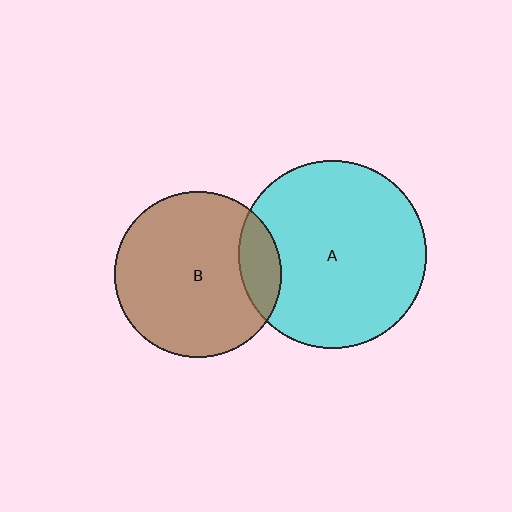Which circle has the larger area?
Circle A (cyan).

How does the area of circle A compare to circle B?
Approximately 1.3 times.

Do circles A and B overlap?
Yes.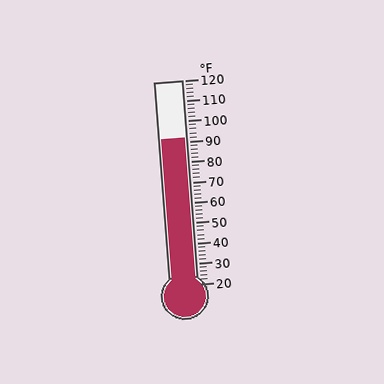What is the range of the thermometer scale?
The thermometer scale ranges from 20°F to 120°F.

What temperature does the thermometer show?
The thermometer shows approximately 92°F.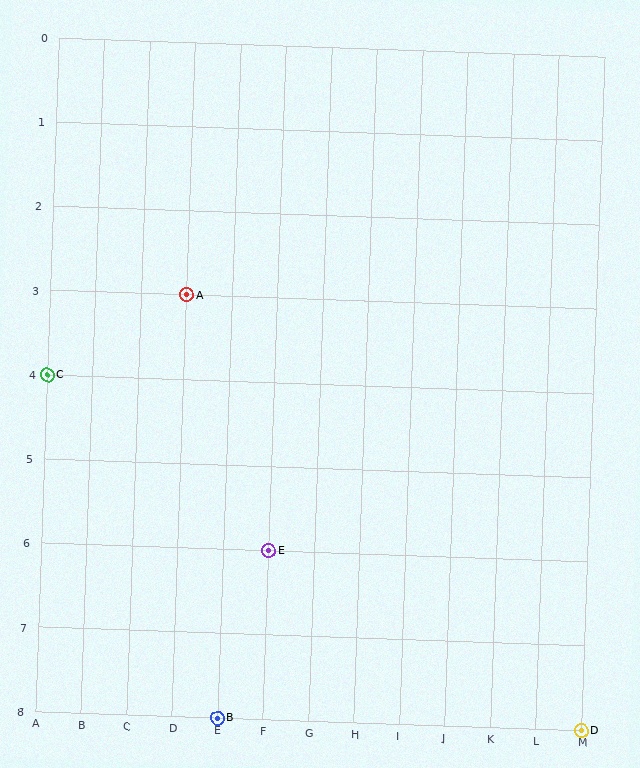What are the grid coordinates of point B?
Point B is at grid coordinates (E, 8).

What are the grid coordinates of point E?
Point E is at grid coordinates (F, 6).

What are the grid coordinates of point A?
Point A is at grid coordinates (D, 3).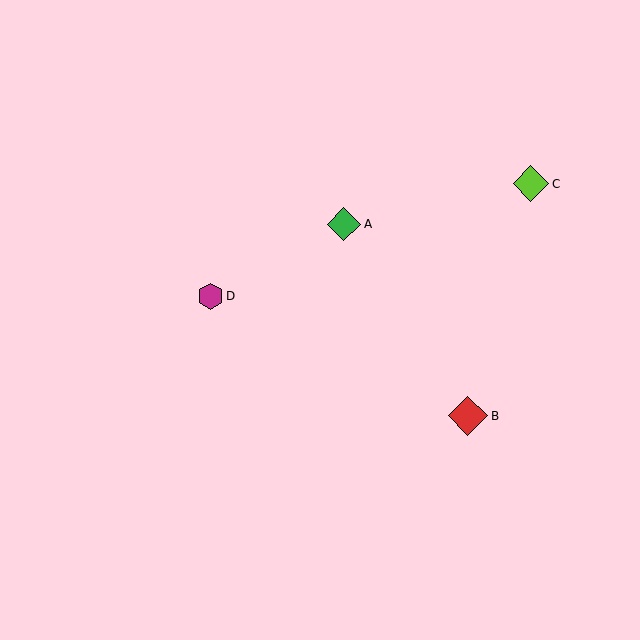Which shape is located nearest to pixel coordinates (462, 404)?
The red diamond (labeled B) at (468, 416) is nearest to that location.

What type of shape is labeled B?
Shape B is a red diamond.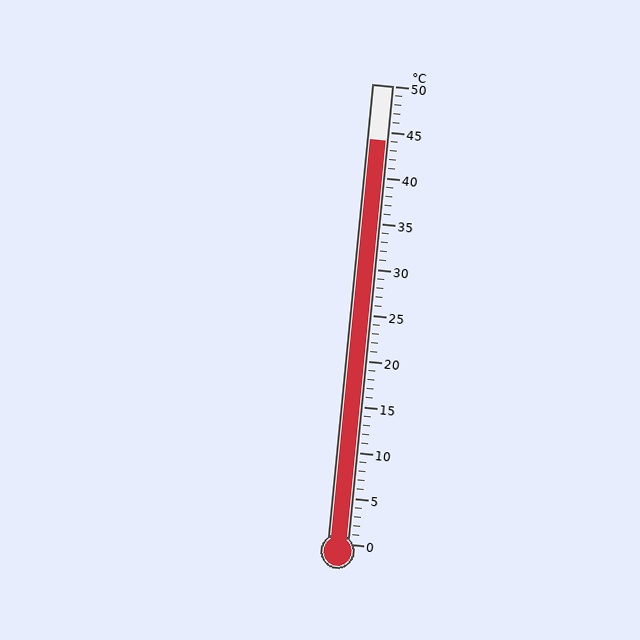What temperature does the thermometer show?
The thermometer shows approximately 44°C.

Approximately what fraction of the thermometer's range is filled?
The thermometer is filled to approximately 90% of its range.